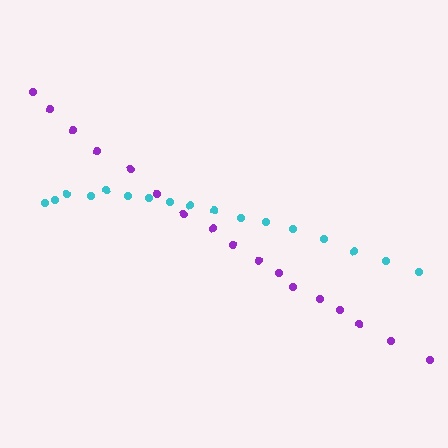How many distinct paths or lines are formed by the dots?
There are 2 distinct paths.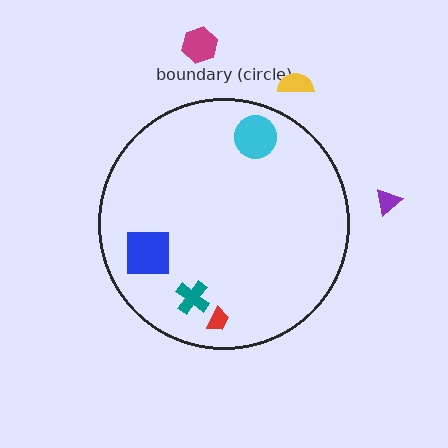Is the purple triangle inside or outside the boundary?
Outside.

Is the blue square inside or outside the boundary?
Inside.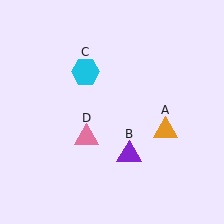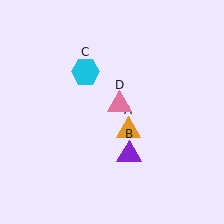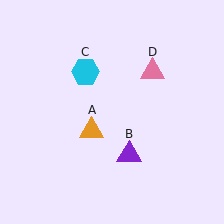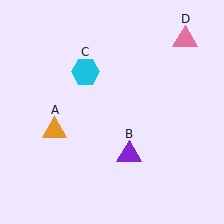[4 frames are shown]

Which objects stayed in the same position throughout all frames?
Purple triangle (object B) and cyan hexagon (object C) remained stationary.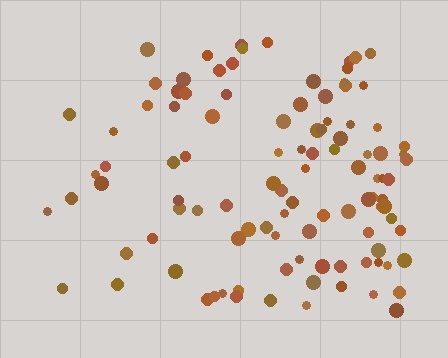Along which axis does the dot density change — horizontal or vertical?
Horizontal.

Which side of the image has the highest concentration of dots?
The right.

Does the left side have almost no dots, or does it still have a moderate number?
Still a moderate number, just noticeably fewer than the right.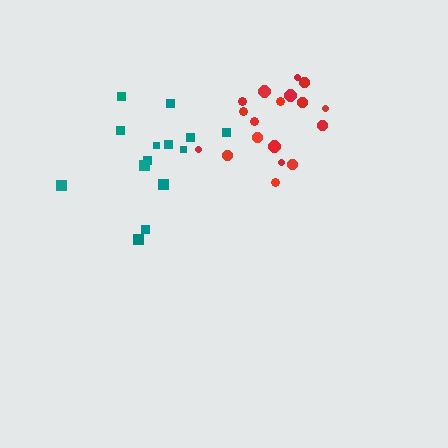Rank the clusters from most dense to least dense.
red, teal.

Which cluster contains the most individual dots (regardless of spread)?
Red (18).